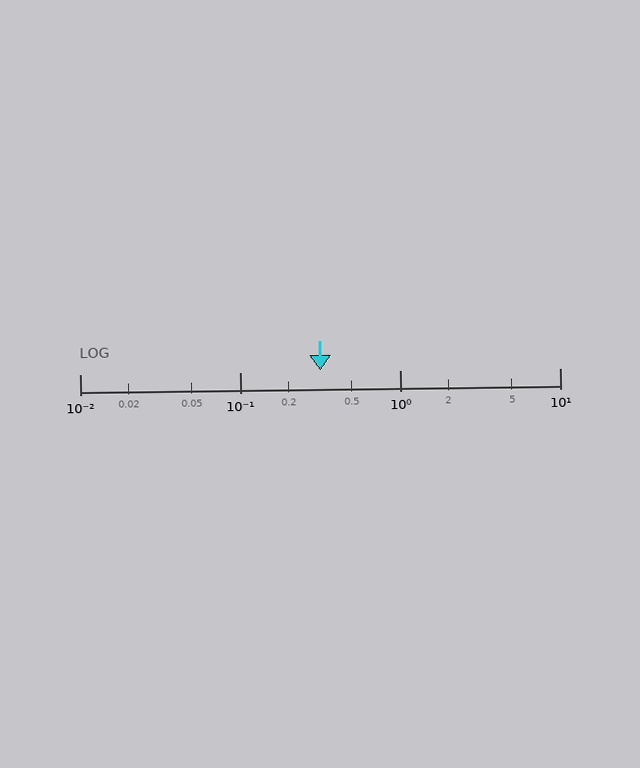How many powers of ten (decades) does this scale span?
The scale spans 3 decades, from 0.01 to 10.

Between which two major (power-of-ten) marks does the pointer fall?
The pointer is between 0.1 and 1.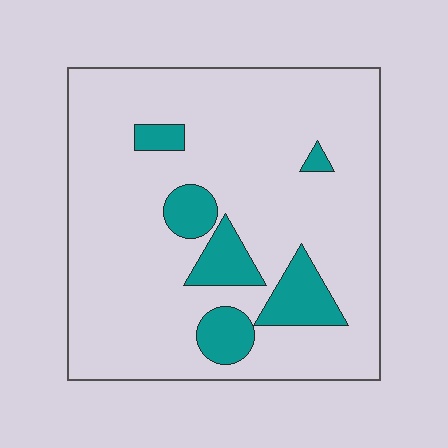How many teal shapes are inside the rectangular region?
6.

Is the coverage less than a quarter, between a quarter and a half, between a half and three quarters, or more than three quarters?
Less than a quarter.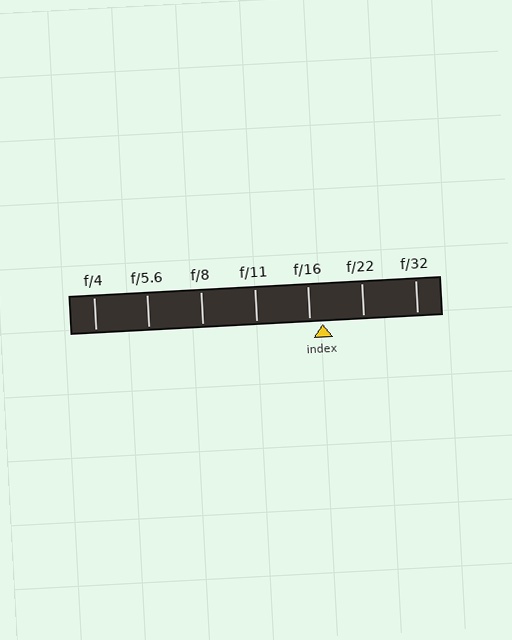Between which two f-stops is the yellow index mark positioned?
The index mark is between f/16 and f/22.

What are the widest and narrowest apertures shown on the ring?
The widest aperture shown is f/4 and the narrowest is f/32.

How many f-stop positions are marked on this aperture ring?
There are 7 f-stop positions marked.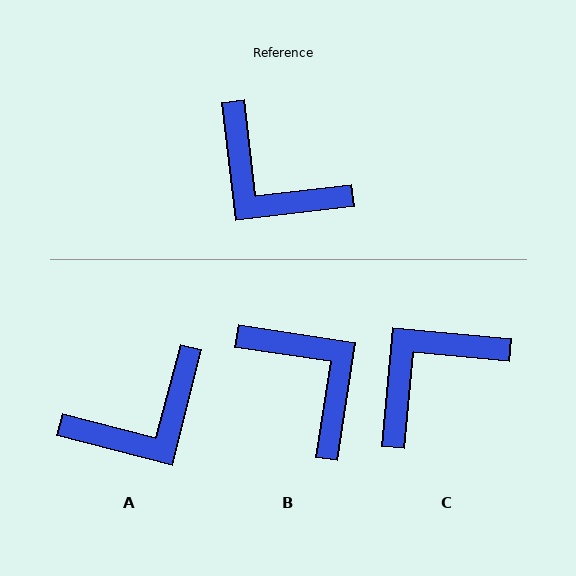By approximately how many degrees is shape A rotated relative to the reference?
Approximately 69 degrees counter-clockwise.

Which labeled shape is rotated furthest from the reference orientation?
B, about 165 degrees away.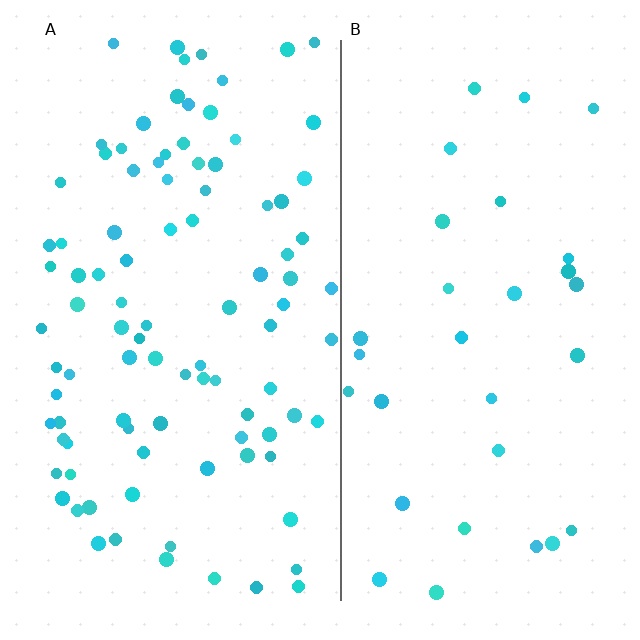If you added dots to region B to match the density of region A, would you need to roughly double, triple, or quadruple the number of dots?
Approximately triple.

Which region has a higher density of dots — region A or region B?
A (the left).